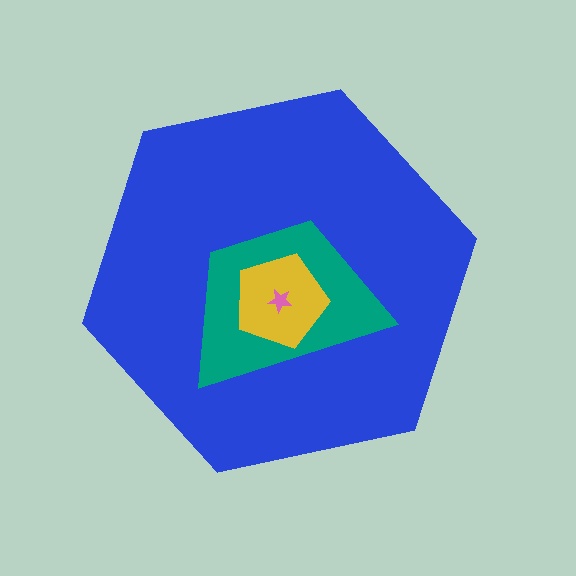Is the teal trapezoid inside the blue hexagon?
Yes.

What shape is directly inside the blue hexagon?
The teal trapezoid.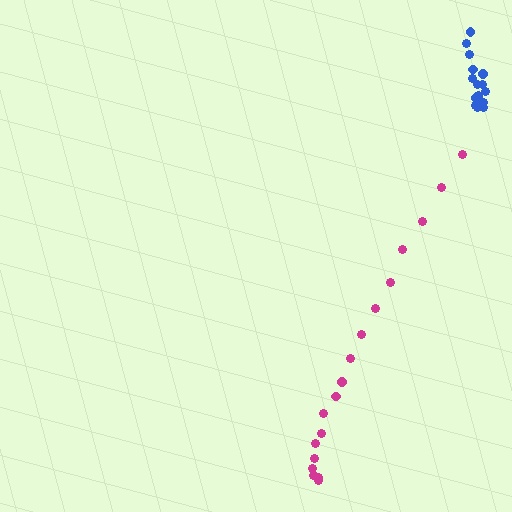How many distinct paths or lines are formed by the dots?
There are 2 distinct paths.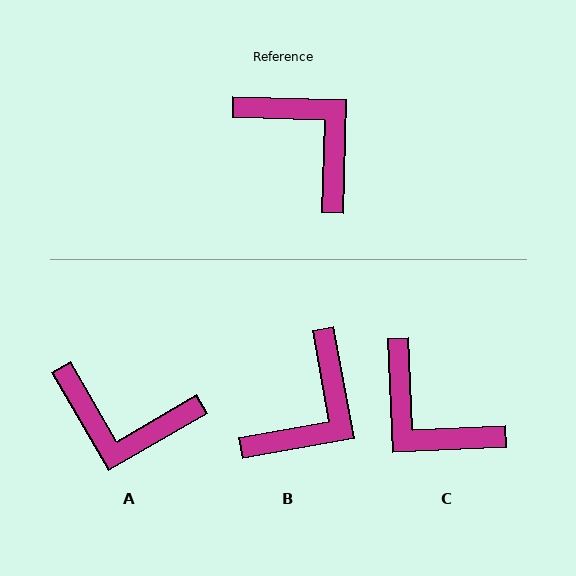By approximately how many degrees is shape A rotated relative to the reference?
Approximately 148 degrees clockwise.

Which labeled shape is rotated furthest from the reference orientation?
C, about 176 degrees away.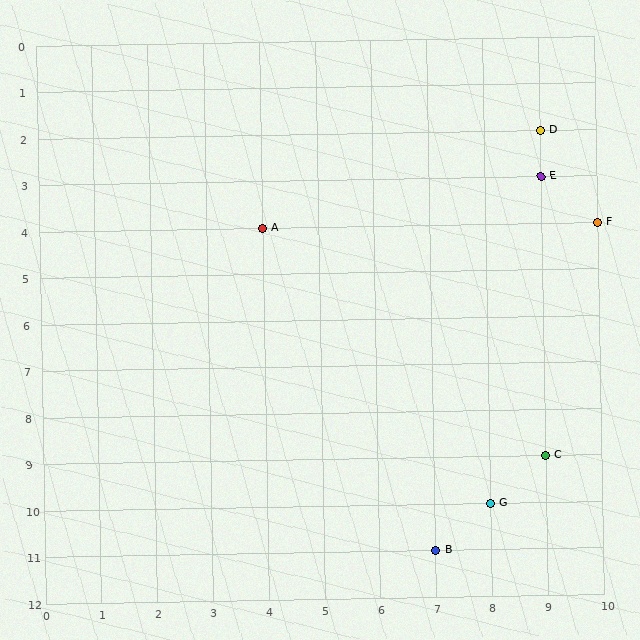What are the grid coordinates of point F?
Point F is at grid coordinates (10, 4).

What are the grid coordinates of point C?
Point C is at grid coordinates (9, 9).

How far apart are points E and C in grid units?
Points E and C are 6 rows apart.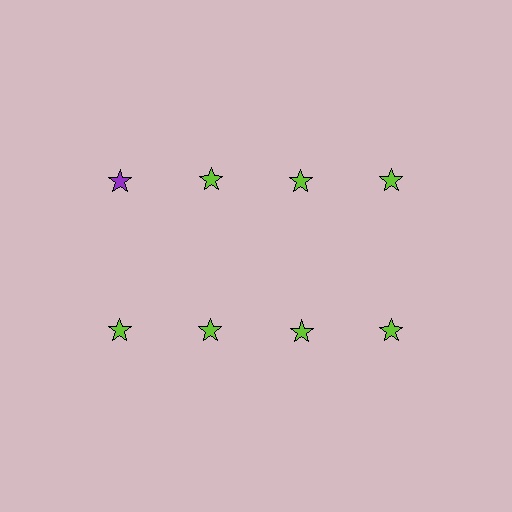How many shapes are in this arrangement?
There are 8 shapes arranged in a grid pattern.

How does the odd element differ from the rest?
It has a different color: purple instead of lime.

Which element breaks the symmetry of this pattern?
The purple star in the top row, leftmost column breaks the symmetry. All other shapes are lime stars.